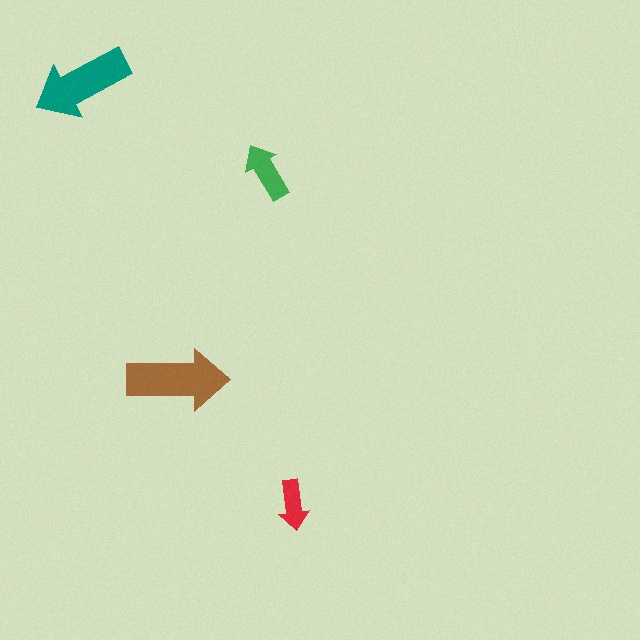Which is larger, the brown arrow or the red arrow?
The brown one.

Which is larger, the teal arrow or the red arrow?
The teal one.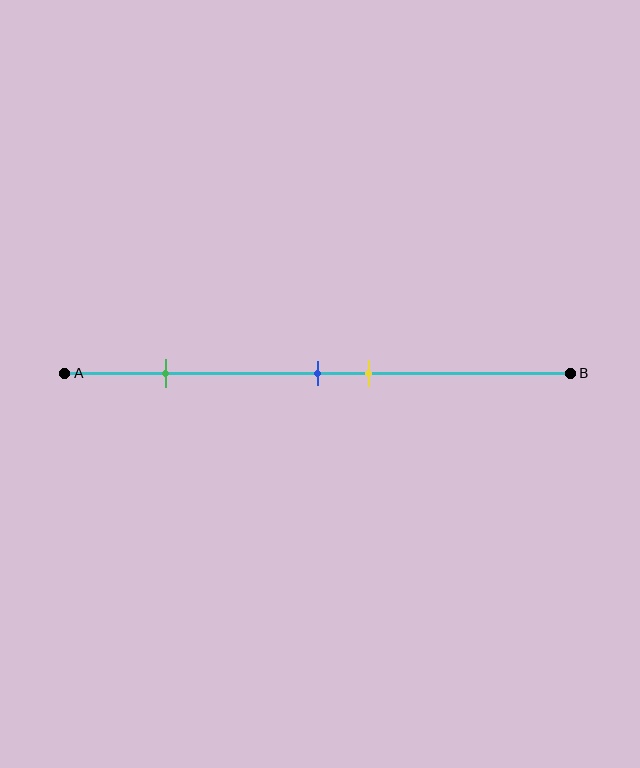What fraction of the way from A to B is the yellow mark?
The yellow mark is approximately 60% (0.6) of the way from A to B.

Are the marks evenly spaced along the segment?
No, the marks are not evenly spaced.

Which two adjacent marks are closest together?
The blue and yellow marks are the closest adjacent pair.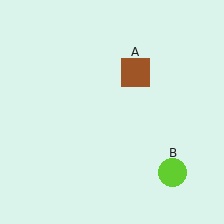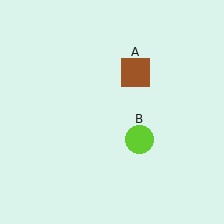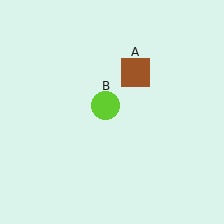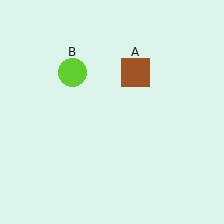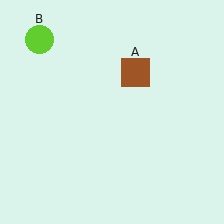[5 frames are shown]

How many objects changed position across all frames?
1 object changed position: lime circle (object B).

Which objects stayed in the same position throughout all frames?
Brown square (object A) remained stationary.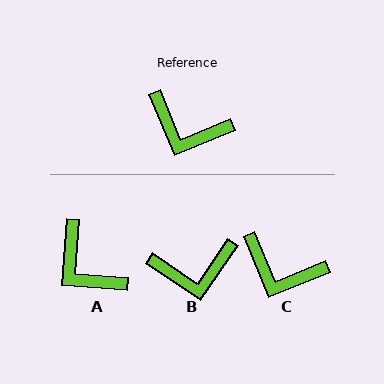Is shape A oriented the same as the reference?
No, it is off by about 27 degrees.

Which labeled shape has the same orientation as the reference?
C.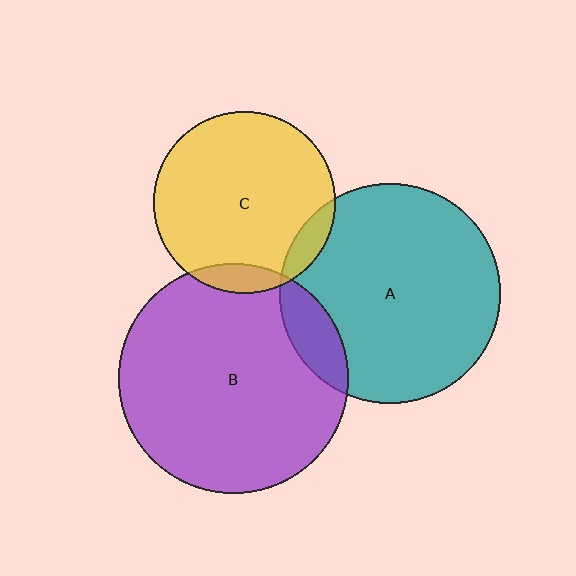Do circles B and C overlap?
Yes.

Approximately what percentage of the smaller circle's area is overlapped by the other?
Approximately 10%.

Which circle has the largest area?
Circle B (purple).